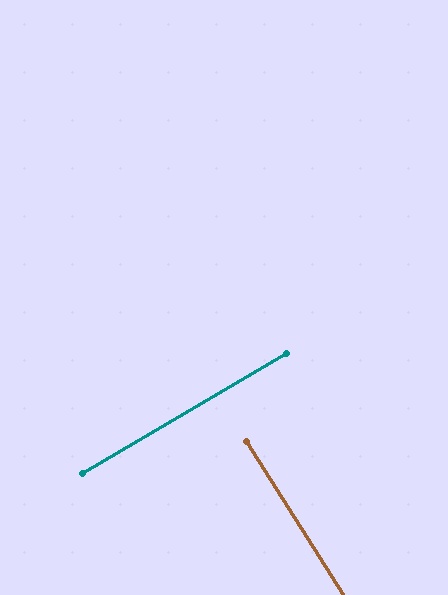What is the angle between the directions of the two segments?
Approximately 88 degrees.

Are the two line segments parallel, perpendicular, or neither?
Perpendicular — they meet at approximately 88°.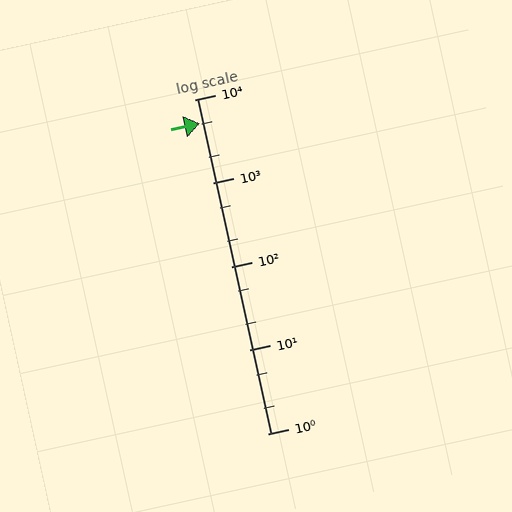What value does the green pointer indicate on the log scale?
The pointer indicates approximately 5200.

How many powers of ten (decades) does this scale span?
The scale spans 4 decades, from 1 to 10000.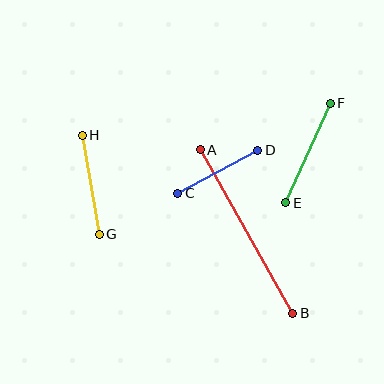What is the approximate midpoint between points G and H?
The midpoint is at approximately (91, 185) pixels.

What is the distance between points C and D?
The distance is approximately 91 pixels.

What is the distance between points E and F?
The distance is approximately 109 pixels.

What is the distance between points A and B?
The distance is approximately 188 pixels.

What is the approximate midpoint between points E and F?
The midpoint is at approximately (308, 153) pixels.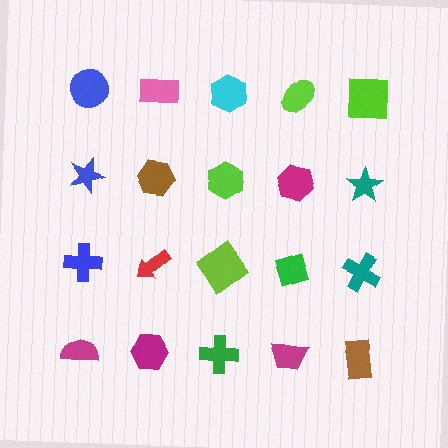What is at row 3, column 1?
A blue cross.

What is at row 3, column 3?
A lime diamond.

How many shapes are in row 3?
5 shapes.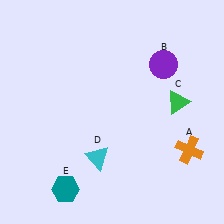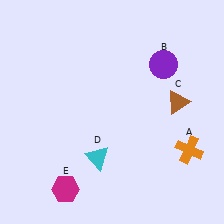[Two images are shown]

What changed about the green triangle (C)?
In Image 1, C is green. In Image 2, it changed to brown.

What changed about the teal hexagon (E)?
In Image 1, E is teal. In Image 2, it changed to magenta.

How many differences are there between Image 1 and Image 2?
There are 2 differences between the two images.